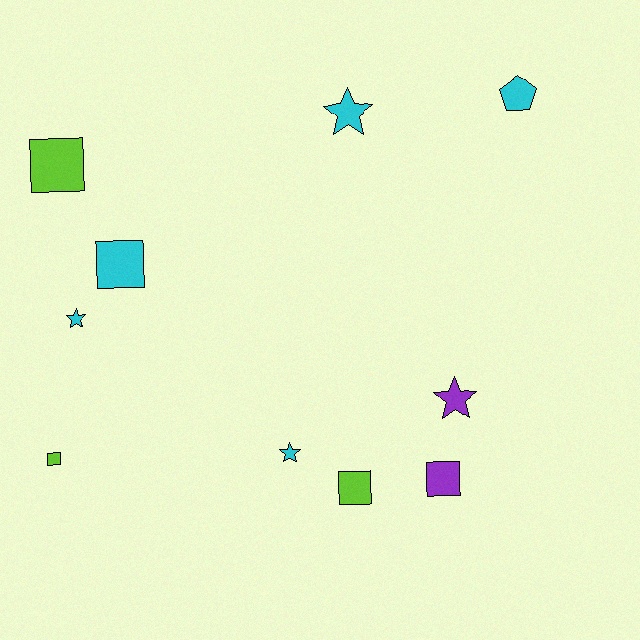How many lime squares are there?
There are 3 lime squares.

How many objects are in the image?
There are 10 objects.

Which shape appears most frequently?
Square, with 5 objects.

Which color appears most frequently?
Cyan, with 5 objects.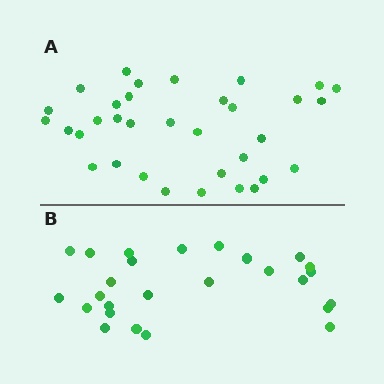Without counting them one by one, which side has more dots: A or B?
Region A (the top region) has more dots.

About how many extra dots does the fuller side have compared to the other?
Region A has roughly 8 or so more dots than region B.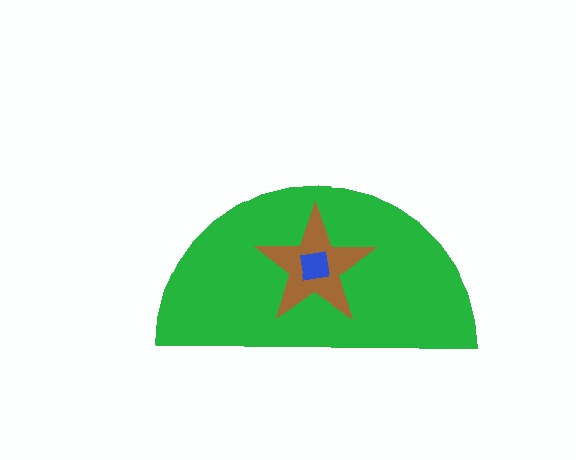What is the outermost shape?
The green semicircle.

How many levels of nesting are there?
3.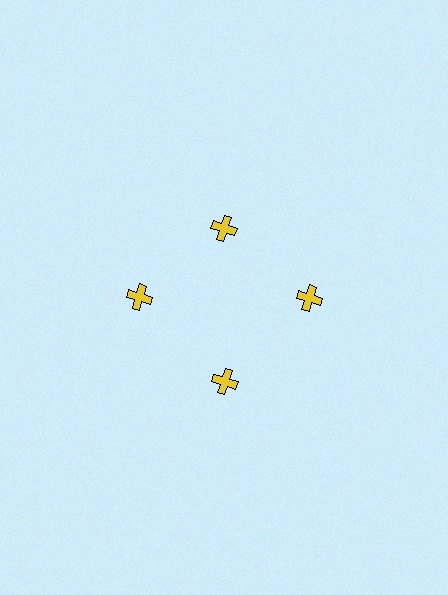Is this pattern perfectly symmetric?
No. The 4 yellow crosses are arranged in a ring, but one element near the 12 o'clock position is pulled inward toward the center, breaking the 4-fold rotational symmetry.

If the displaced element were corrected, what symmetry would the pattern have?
It would have 4-fold rotational symmetry — the pattern would map onto itself every 90 degrees.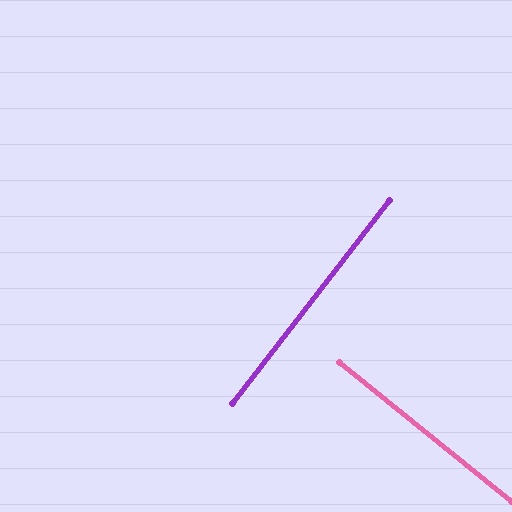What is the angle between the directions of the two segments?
Approximately 89 degrees.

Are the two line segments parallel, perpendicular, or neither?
Perpendicular — they meet at approximately 89°.